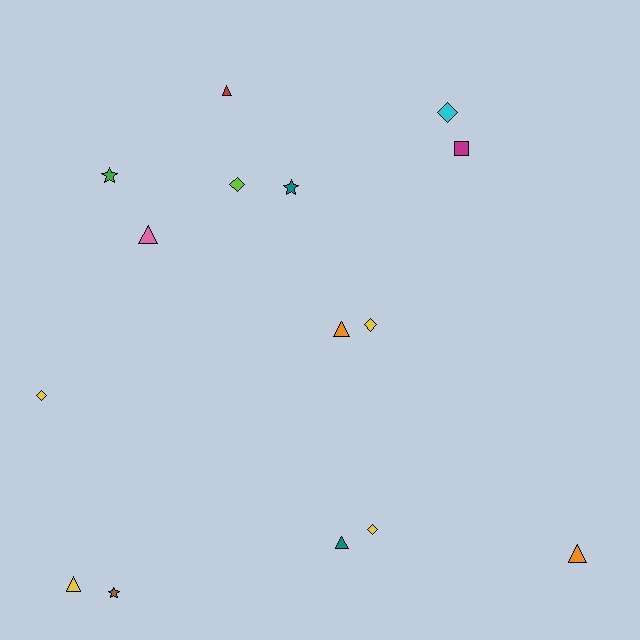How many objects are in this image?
There are 15 objects.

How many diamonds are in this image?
There are 5 diamonds.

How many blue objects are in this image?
There are no blue objects.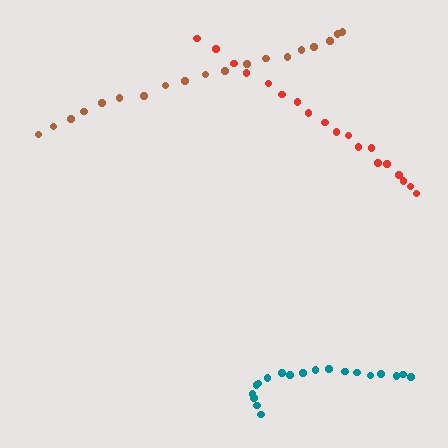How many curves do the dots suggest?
There are 3 distinct paths.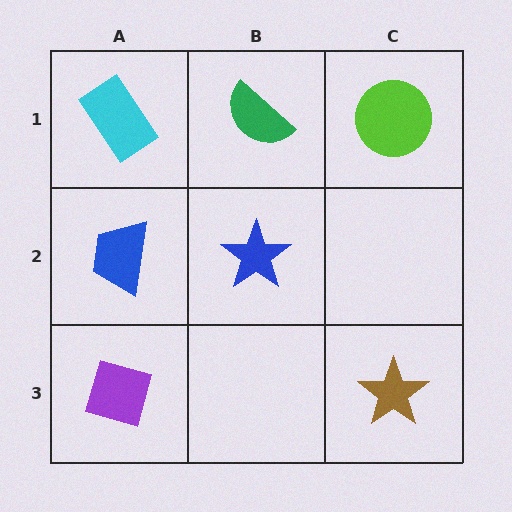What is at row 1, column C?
A lime circle.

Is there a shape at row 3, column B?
No, that cell is empty.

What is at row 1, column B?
A green semicircle.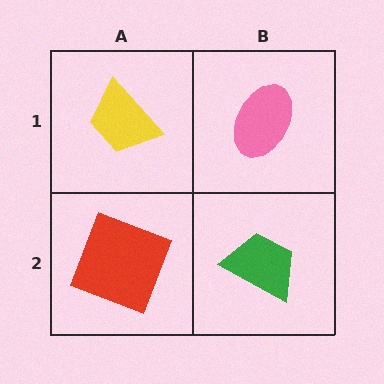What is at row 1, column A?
A yellow trapezoid.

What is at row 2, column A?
A red square.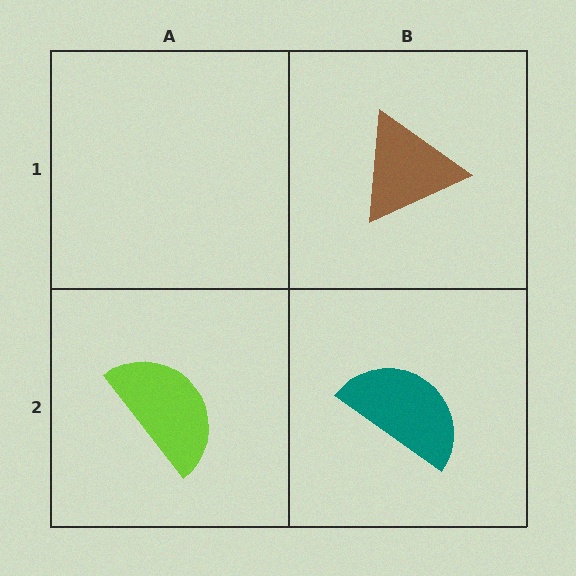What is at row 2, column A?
A lime semicircle.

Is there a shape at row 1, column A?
No, that cell is empty.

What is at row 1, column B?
A brown triangle.